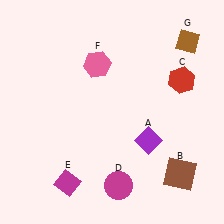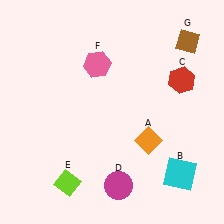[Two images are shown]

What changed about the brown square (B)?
In Image 1, B is brown. In Image 2, it changed to cyan.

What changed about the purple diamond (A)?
In Image 1, A is purple. In Image 2, it changed to orange.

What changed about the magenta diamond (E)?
In Image 1, E is magenta. In Image 2, it changed to lime.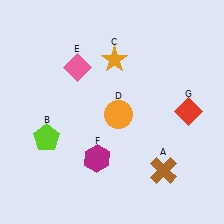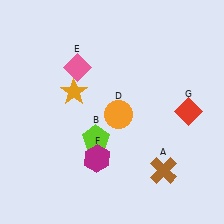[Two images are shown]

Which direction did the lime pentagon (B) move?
The lime pentagon (B) moved right.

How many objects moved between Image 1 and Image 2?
2 objects moved between the two images.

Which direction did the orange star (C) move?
The orange star (C) moved left.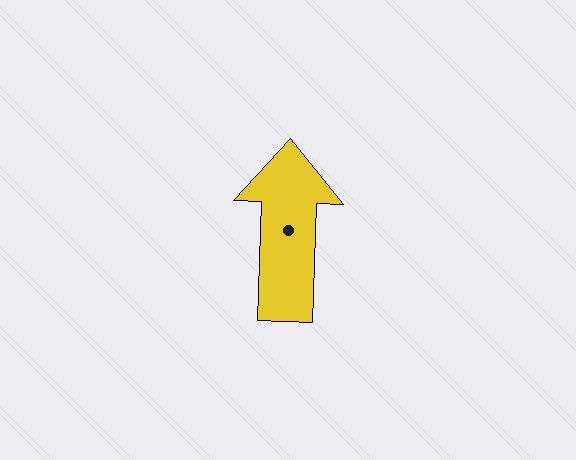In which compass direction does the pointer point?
North.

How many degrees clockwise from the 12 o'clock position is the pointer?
Approximately 2 degrees.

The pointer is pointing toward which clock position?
Roughly 12 o'clock.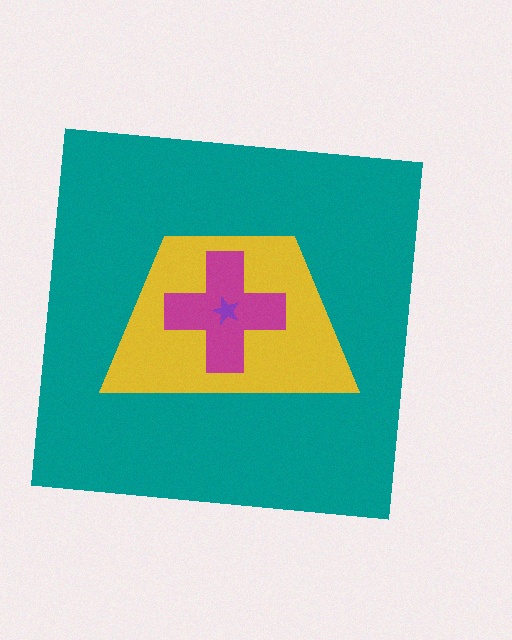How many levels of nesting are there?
4.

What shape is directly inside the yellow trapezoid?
The magenta cross.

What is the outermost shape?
The teal square.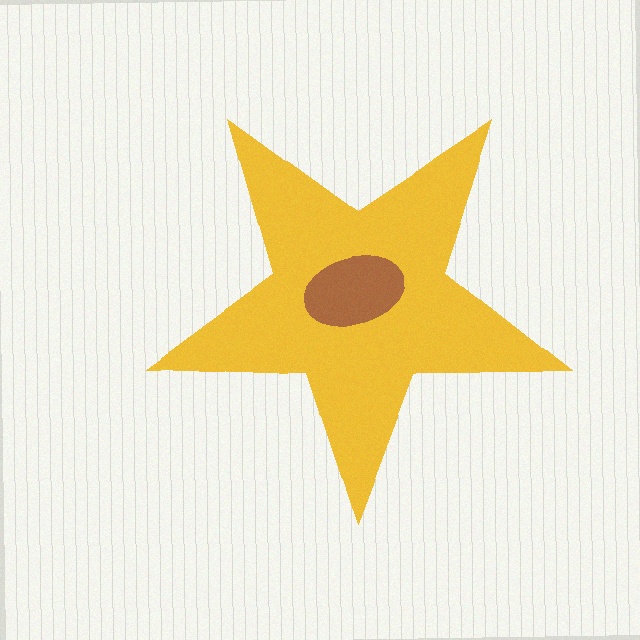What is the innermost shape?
The brown ellipse.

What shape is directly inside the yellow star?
The brown ellipse.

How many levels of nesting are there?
2.